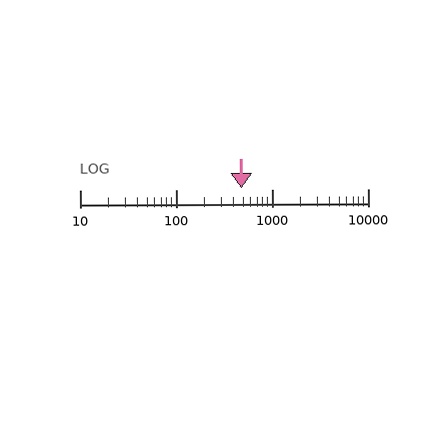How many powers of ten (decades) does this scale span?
The scale spans 3 decades, from 10 to 10000.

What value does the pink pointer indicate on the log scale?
The pointer indicates approximately 480.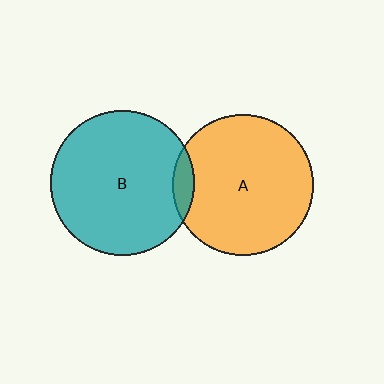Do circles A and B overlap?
Yes.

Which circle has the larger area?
Circle B (teal).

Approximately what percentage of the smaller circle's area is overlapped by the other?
Approximately 5%.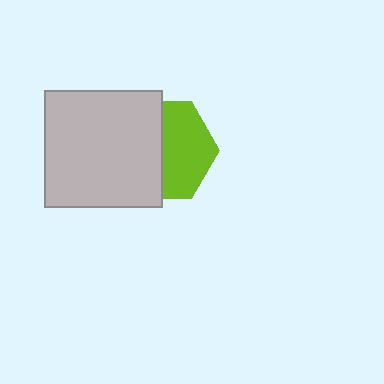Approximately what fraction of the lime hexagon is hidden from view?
Roughly 50% of the lime hexagon is hidden behind the light gray square.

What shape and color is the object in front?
The object in front is a light gray square.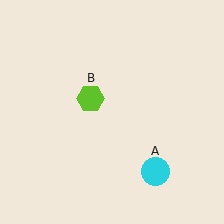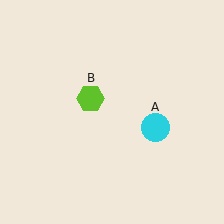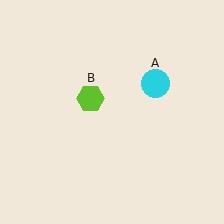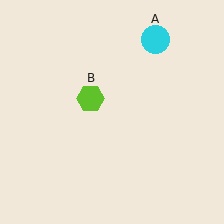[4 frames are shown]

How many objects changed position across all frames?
1 object changed position: cyan circle (object A).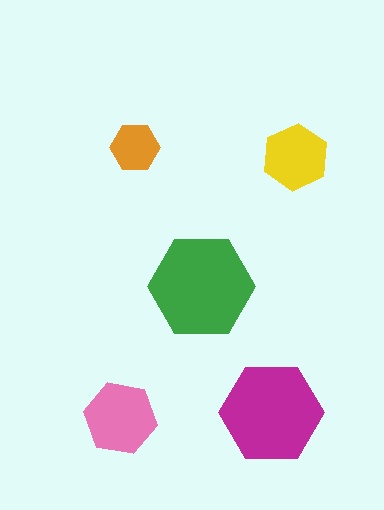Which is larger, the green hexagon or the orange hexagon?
The green one.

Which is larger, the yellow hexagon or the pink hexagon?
The pink one.